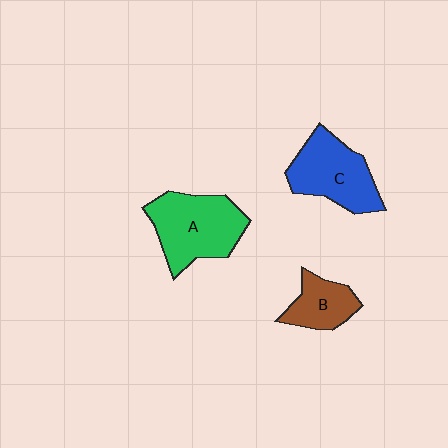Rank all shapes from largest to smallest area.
From largest to smallest: A (green), C (blue), B (brown).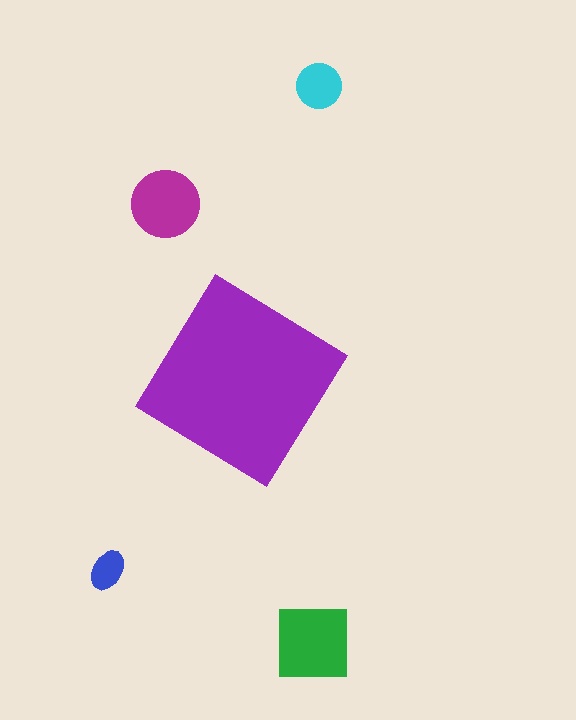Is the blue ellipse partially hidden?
No, the blue ellipse is fully visible.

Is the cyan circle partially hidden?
No, the cyan circle is fully visible.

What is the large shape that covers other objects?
A purple diamond.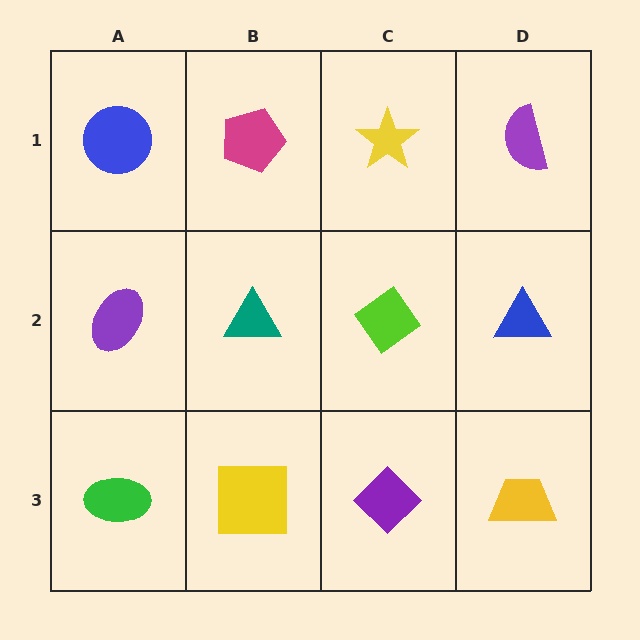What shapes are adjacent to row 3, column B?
A teal triangle (row 2, column B), a green ellipse (row 3, column A), a purple diamond (row 3, column C).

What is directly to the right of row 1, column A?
A magenta pentagon.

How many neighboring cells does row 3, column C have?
3.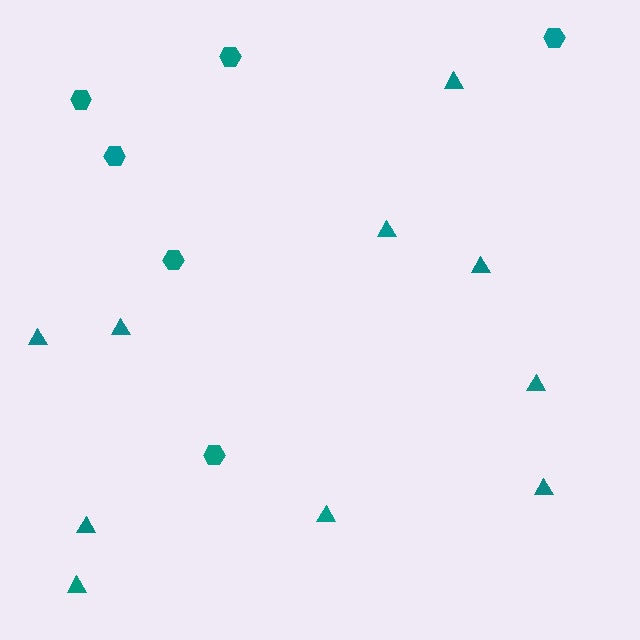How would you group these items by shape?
There are 2 groups: one group of hexagons (6) and one group of triangles (10).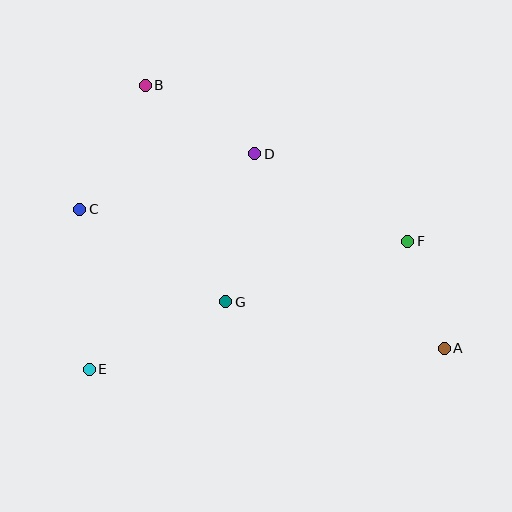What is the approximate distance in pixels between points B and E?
The distance between B and E is approximately 289 pixels.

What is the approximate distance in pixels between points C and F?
The distance between C and F is approximately 329 pixels.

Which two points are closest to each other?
Points A and F are closest to each other.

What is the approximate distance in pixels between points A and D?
The distance between A and D is approximately 272 pixels.